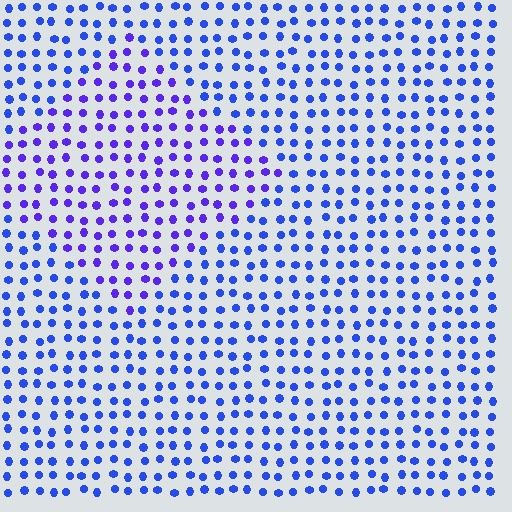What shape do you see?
I see a diamond.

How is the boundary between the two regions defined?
The boundary is defined purely by a slight shift in hue (about 28 degrees). Spacing, size, and orientation are identical on both sides.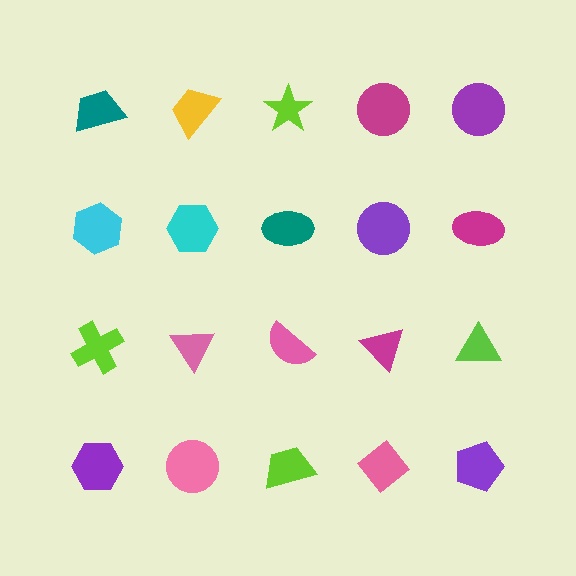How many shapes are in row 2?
5 shapes.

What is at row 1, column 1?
A teal trapezoid.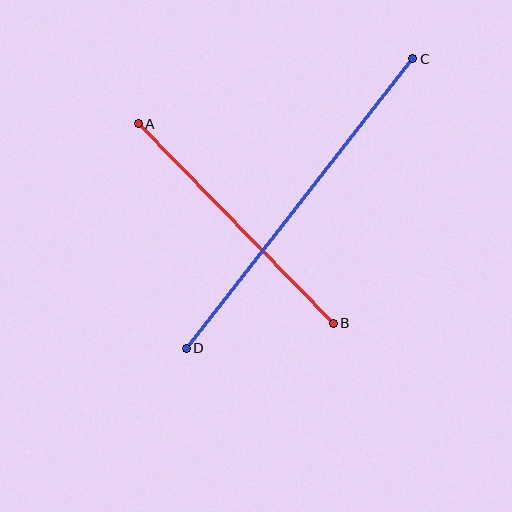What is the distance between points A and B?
The distance is approximately 279 pixels.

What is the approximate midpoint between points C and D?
The midpoint is at approximately (300, 204) pixels.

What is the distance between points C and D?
The distance is approximately 368 pixels.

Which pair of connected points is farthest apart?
Points C and D are farthest apart.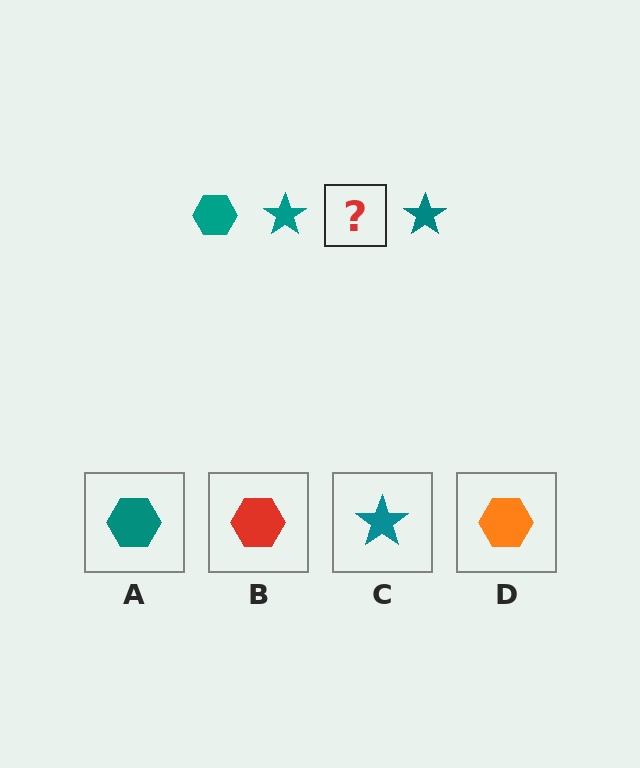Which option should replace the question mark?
Option A.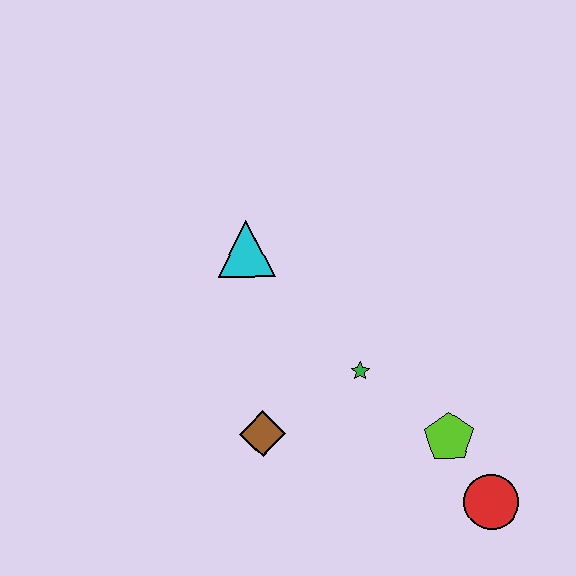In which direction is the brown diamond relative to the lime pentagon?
The brown diamond is to the left of the lime pentagon.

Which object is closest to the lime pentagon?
The red circle is closest to the lime pentagon.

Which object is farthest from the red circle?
The cyan triangle is farthest from the red circle.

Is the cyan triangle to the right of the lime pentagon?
No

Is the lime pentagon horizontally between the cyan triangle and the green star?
No